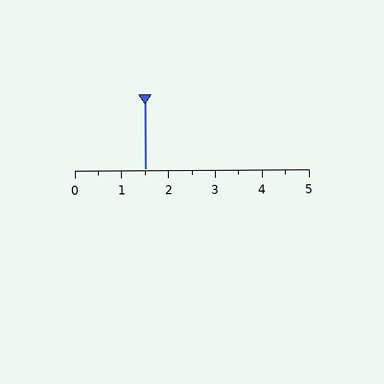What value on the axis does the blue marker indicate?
The marker indicates approximately 1.5.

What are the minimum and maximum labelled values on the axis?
The axis runs from 0 to 5.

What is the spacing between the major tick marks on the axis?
The major ticks are spaced 1 apart.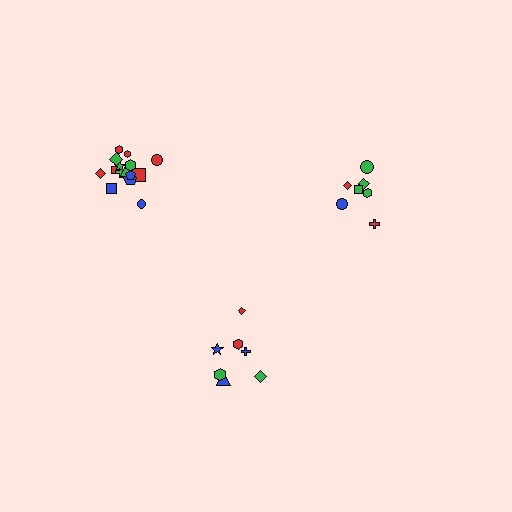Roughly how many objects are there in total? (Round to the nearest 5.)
Roughly 30 objects in total.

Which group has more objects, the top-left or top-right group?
The top-left group.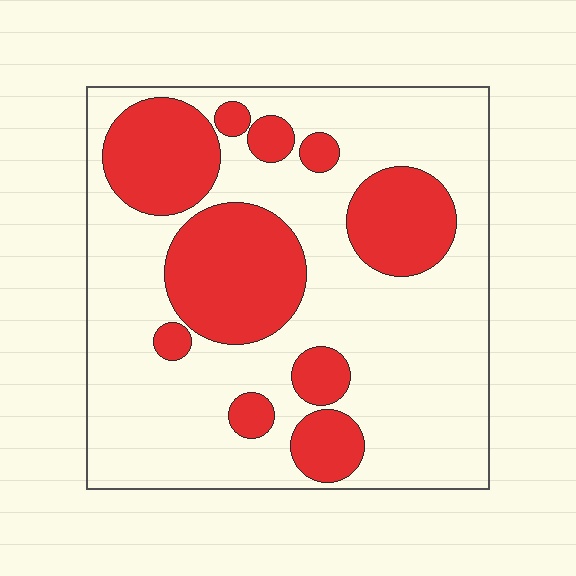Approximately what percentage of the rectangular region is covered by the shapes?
Approximately 30%.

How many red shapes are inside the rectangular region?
10.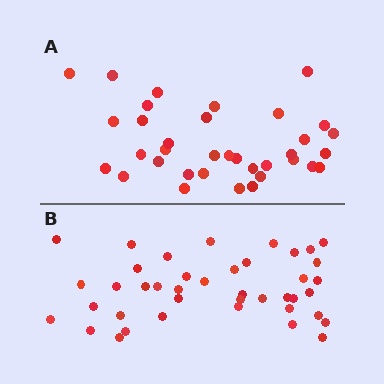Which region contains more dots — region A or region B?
Region B (the bottom region) has more dots.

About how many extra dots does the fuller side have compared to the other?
Region B has about 6 more dots than region A.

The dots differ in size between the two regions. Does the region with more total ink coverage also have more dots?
No. Region A has more total ink coverage because its dots are larger, but region B actually contains more individual dots. Total area can be misleading — the number of items is what matters here.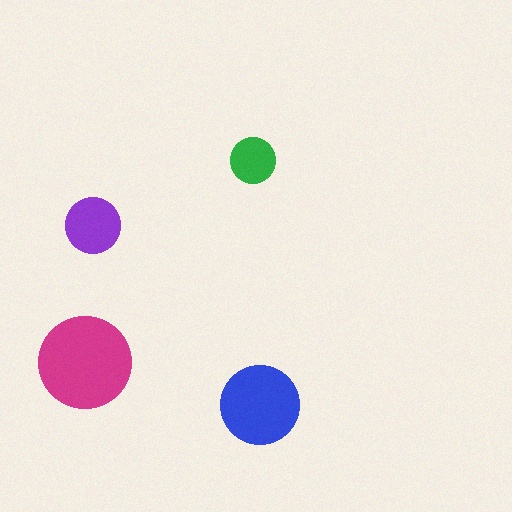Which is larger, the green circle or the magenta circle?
The magenta one.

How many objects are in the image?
There are 4 objects in the image.